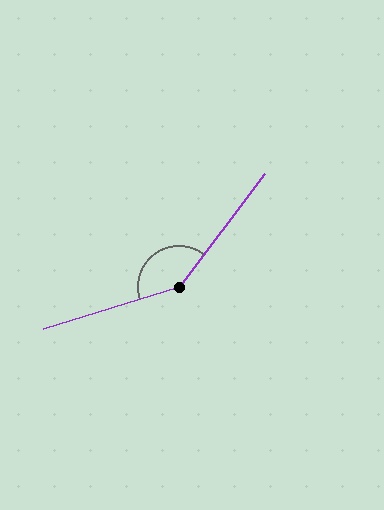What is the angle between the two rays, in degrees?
Approximately 145 degrees.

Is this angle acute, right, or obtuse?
It is obtuse.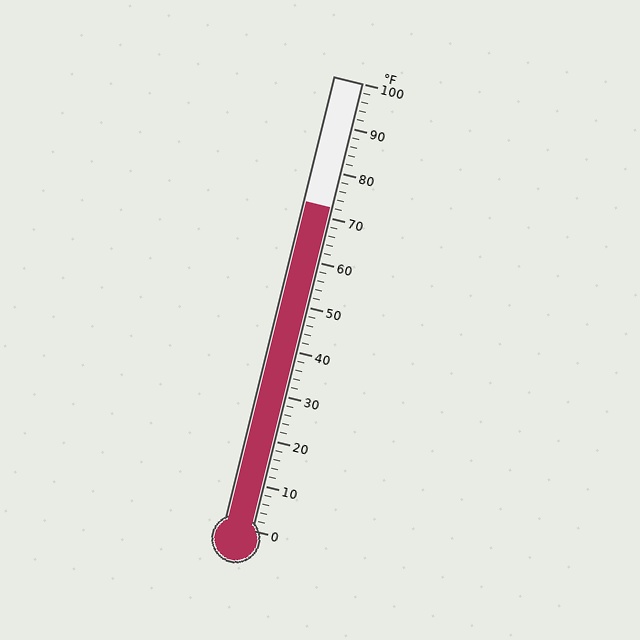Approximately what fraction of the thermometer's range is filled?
The thermometer is filled to approximately 70% of its range.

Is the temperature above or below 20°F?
The temperature is above 20°F.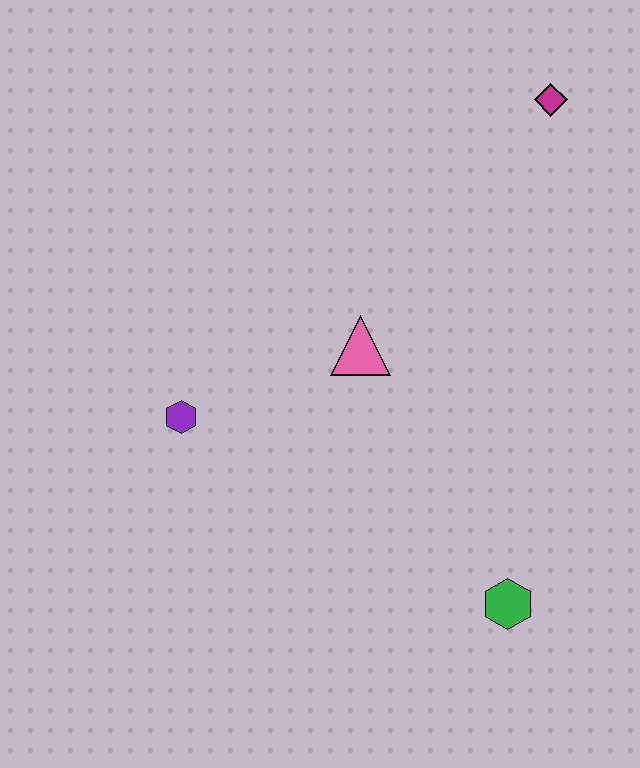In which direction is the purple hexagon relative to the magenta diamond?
The purple hexagon is to the left of the magenta diamond.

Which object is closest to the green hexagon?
The pink triangle is closest to the green hexagon.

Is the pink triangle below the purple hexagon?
No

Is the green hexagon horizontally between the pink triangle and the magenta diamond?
Yes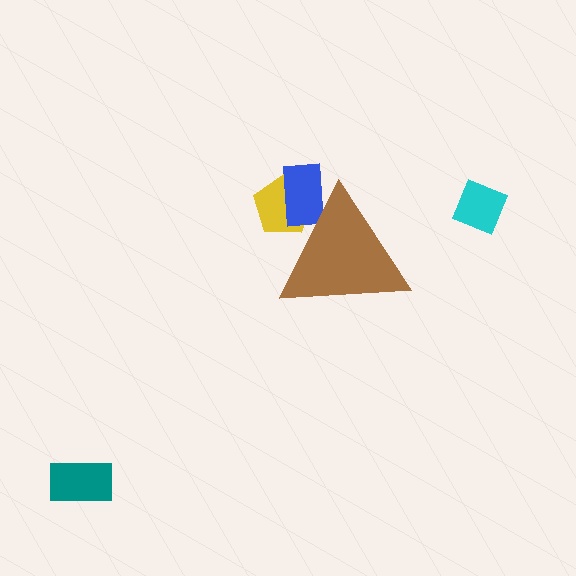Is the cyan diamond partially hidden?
No, the cyan diamond is fully visible.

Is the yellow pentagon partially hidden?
Yes, the yellow pentagon is partially hidden behind the brown triangle.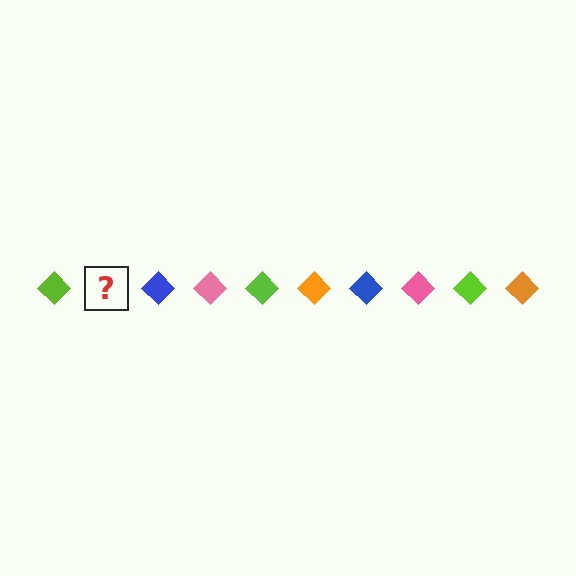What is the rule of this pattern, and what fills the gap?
The rule is that the pattern cycles through lime, orange, blue, pink diamonds. The gap should be filled with an orange diamond.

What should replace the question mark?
The question mark should be replaced with an orange diamond.